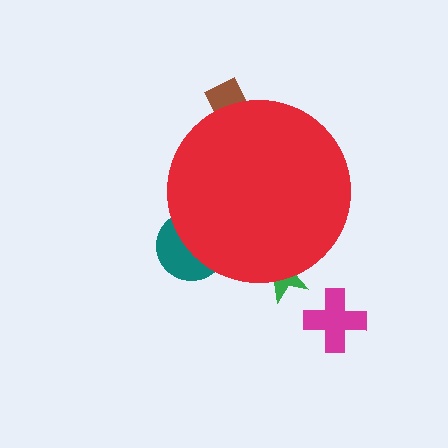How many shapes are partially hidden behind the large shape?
3 shapes are partially hidden.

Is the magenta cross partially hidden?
No, the magenta cross is fully visible.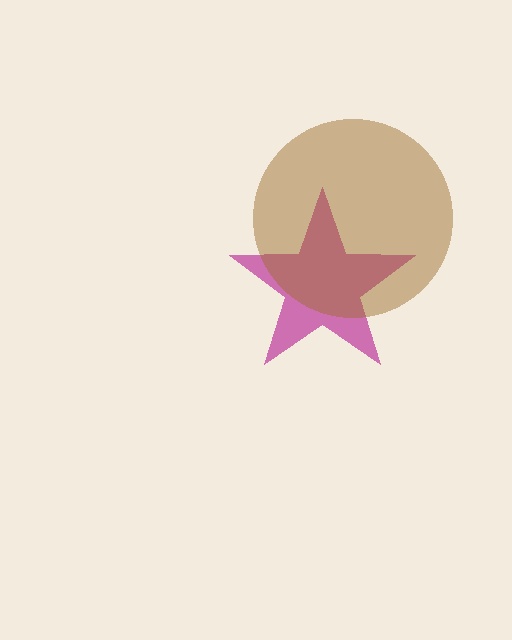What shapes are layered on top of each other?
The layered shapes are: a magenta star, a brown circle.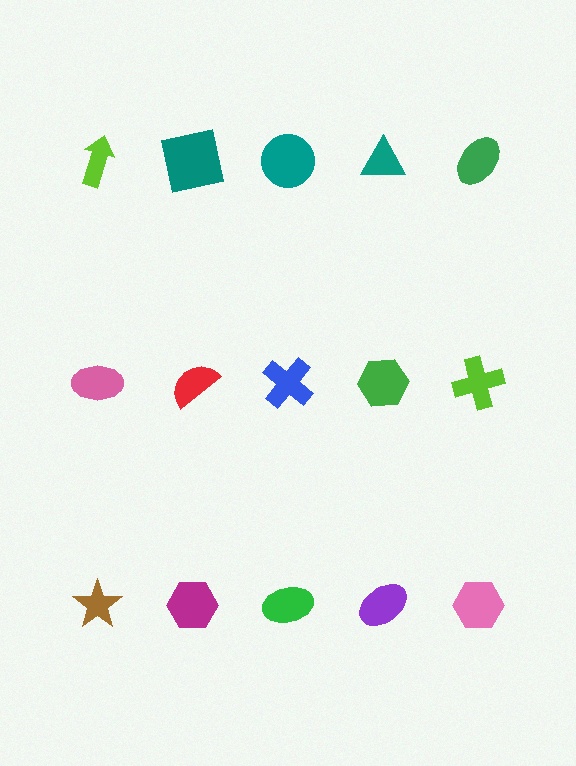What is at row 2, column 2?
A red semicircle.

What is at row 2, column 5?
A lime cross.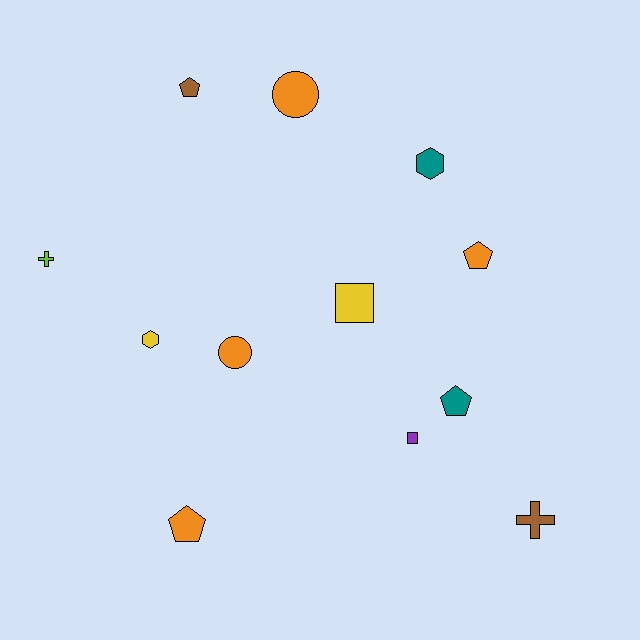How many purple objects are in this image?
There is 1 purple object.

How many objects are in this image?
There are 12 objects.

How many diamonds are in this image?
There are no diamonds.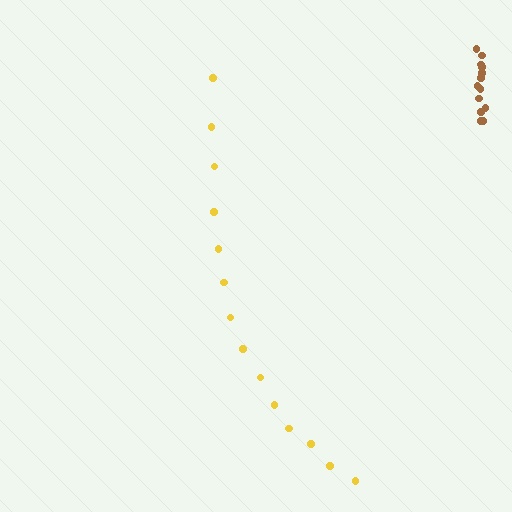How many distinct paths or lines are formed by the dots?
There are 2 distinct paths.